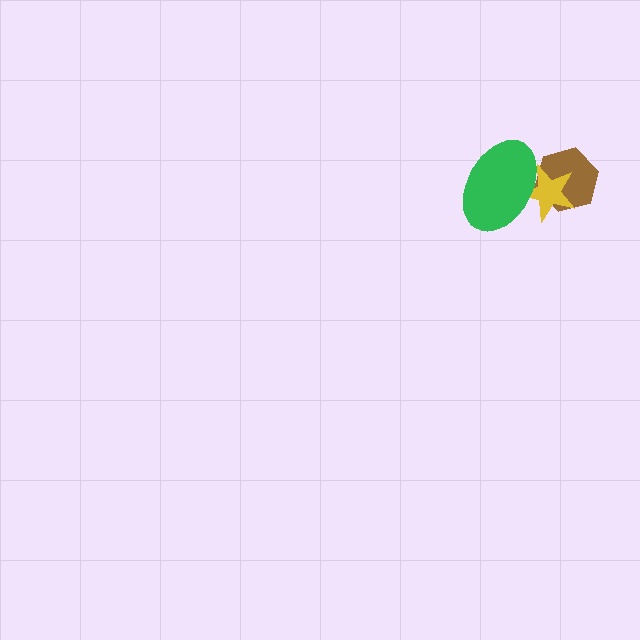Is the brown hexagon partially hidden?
Yes, it is partially covered by another shape.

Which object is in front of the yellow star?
The green ellipse is in front of the yellow star.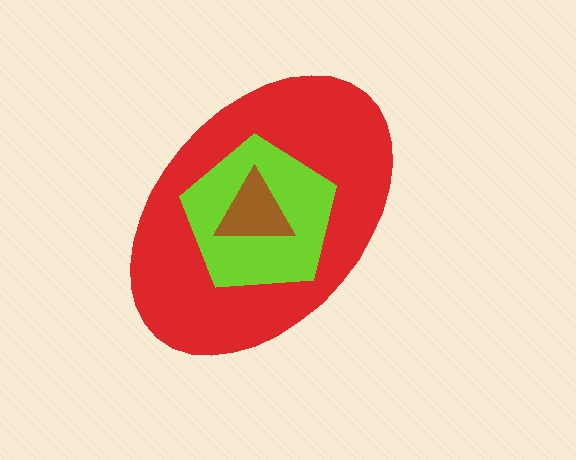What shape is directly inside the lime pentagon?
The brown triangle.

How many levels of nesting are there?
3.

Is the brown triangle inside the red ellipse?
Yes.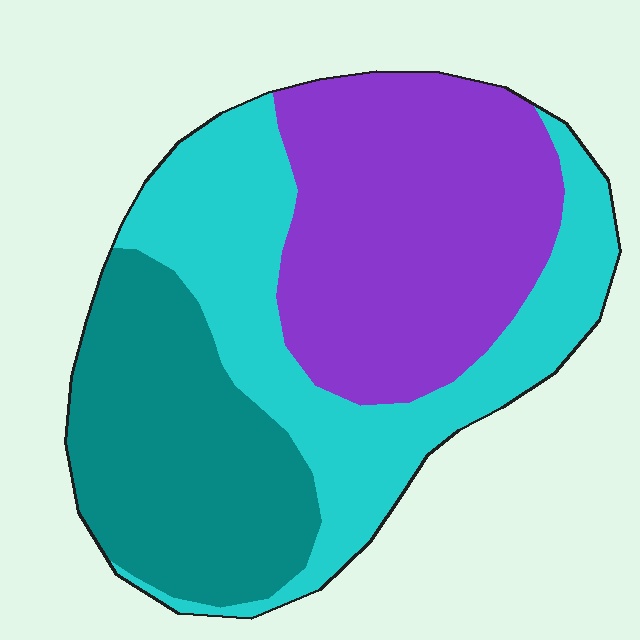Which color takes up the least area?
Teal, at roughly 30%.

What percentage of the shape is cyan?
Cyan takes up between a quarter and a half of the shape.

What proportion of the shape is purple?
Purple covers about 35% of the shape.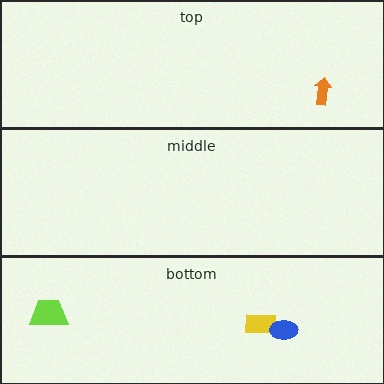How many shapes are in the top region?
1.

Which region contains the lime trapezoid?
The bottom region.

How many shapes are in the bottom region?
3.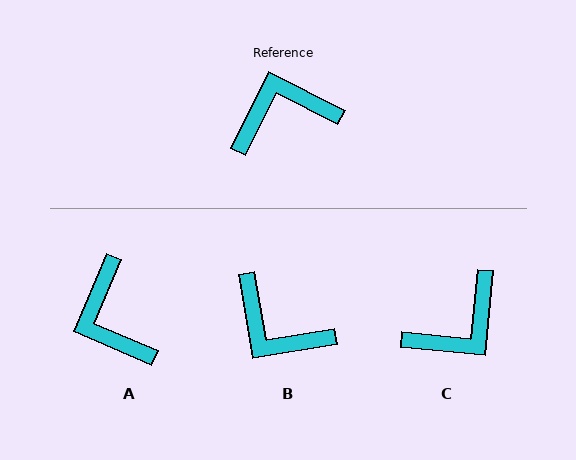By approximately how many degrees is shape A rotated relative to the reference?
Approximately 93 degrees counter-clockwise.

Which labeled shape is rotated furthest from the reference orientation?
C, about 159 degrees away.